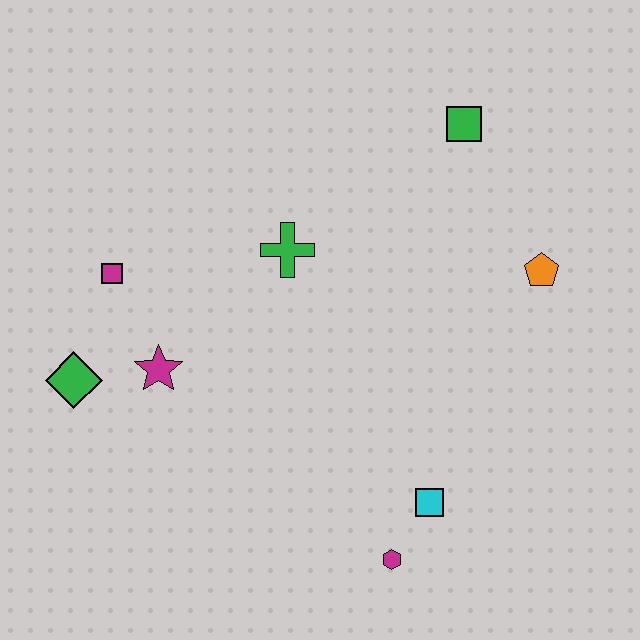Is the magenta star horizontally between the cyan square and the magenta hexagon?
No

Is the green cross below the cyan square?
No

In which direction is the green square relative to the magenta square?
The green square is to the right of the magenta square.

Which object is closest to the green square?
The orange pentagon is closest to the green square.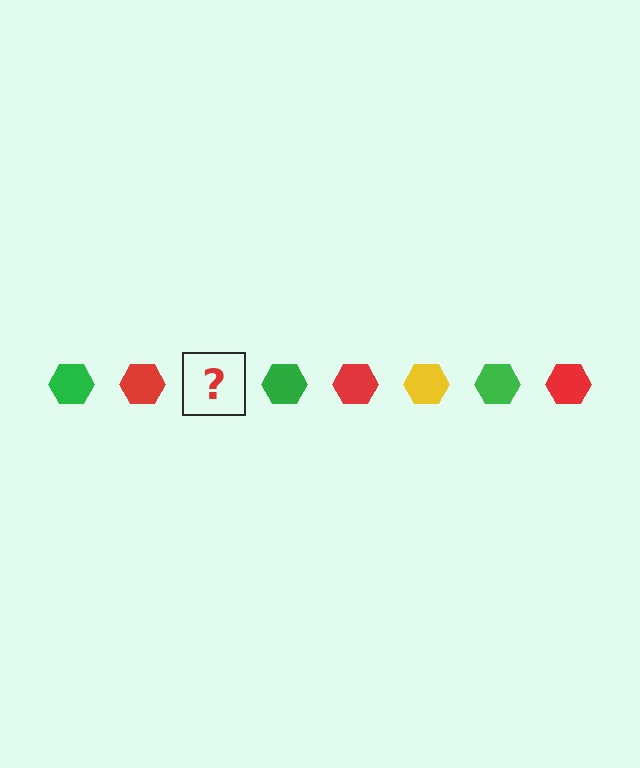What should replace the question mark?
The question mark should be replaced with a yellow hexagon.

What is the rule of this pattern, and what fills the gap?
The rule is that the pattern cycles through green, red, yellow hexagons. The gap should be filled with a yellow hexagon.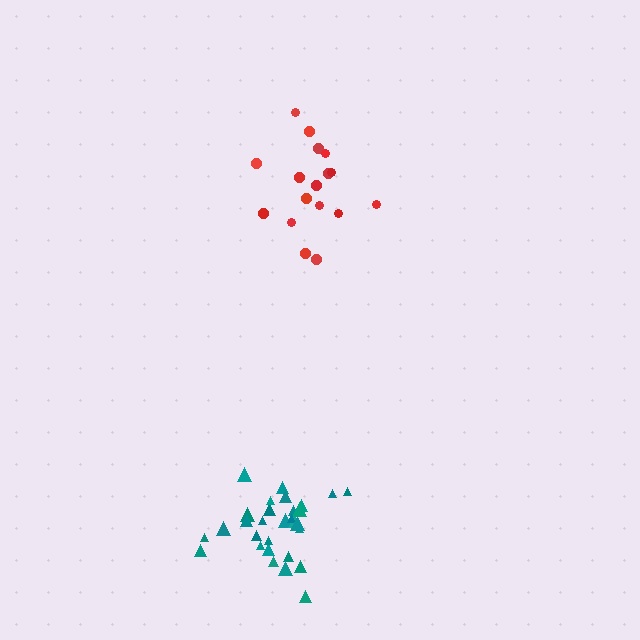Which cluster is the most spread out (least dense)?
Red.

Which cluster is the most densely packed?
Teal.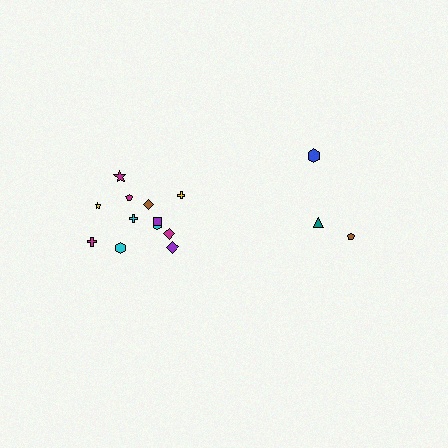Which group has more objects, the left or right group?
The left group.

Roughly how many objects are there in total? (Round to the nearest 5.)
Roughly 15 objects in total.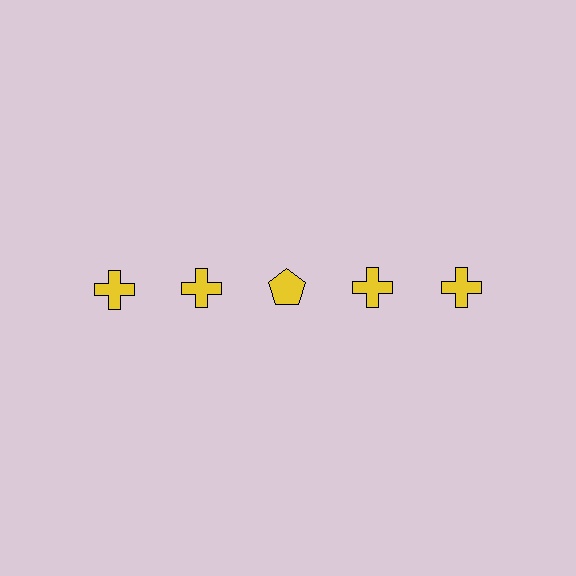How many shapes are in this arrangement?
There are 5 shapes arranged in a grid pattern.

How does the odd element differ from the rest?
It has a different shape: pentagon instead of cross.